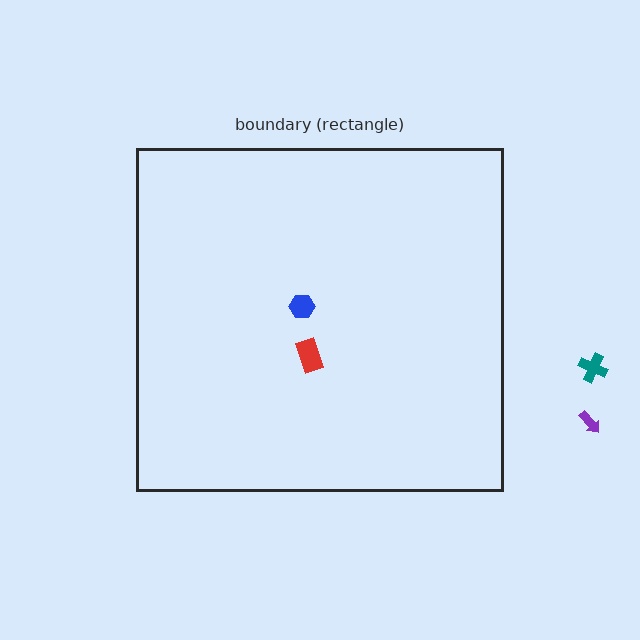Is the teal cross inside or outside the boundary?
Outside.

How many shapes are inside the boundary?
2 inside, 2 outside.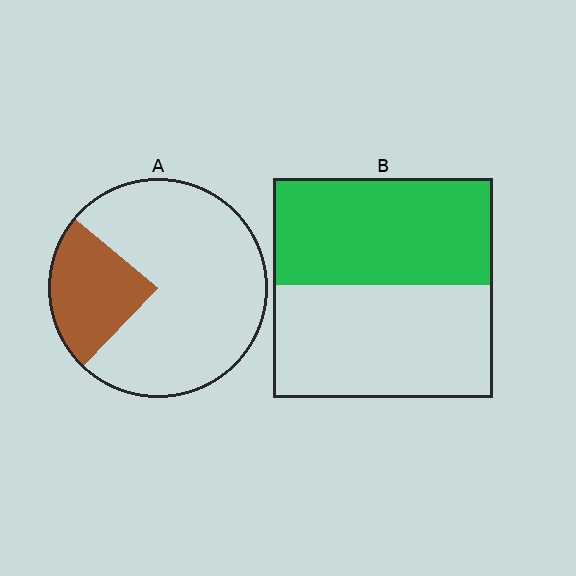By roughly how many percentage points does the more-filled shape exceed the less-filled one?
By roughly 25 percentage points (B over A).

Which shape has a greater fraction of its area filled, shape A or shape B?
Shape B.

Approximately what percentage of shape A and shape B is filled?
A is approximately 25% and B is approximately 50%.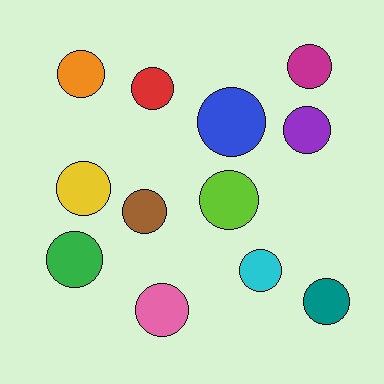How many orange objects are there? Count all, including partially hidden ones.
There is 1 orange object.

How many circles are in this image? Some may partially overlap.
There are 12 circles.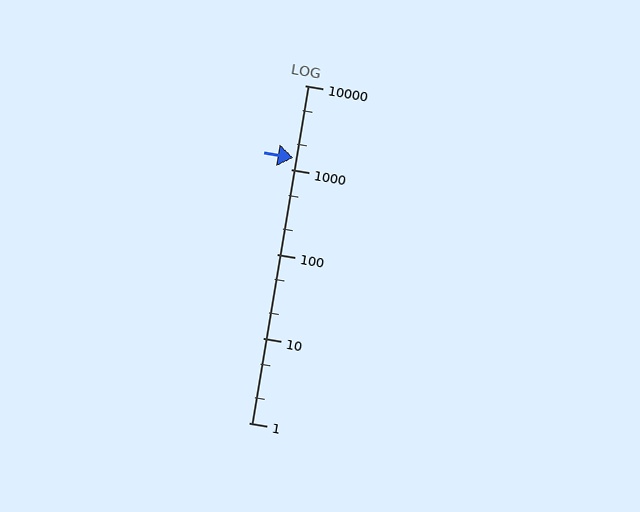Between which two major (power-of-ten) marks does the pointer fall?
The pointer is between 1000 and 10000.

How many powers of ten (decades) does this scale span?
The scale spans 4 decades, from 1 to 10000.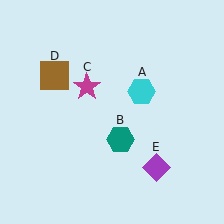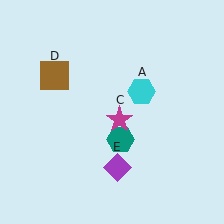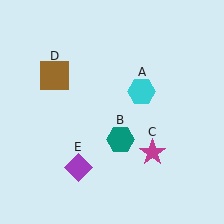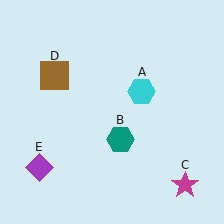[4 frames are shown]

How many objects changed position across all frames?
2 objects changed position: magenta star (object C), purple diamond (object E).